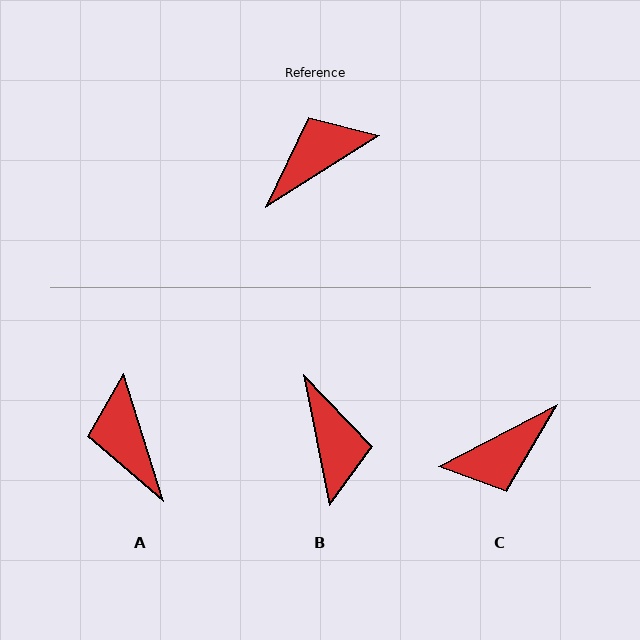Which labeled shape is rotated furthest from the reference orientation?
C, about 175 degrees away.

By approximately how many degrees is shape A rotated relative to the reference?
Approximately 75 degrees counter-clockwise.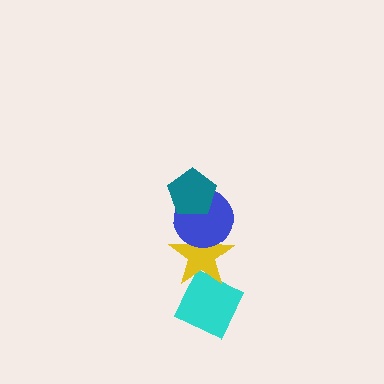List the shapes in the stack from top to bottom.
From top to bottom: the teal pentagon, the blue circle, the yellow star, the cyan diamond.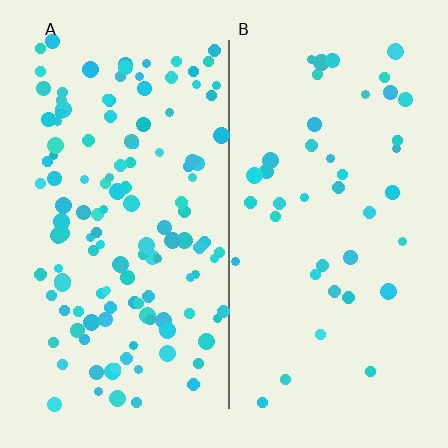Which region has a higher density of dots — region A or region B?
A (the left).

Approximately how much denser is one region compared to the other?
Approximately 3.1× — region A over region B.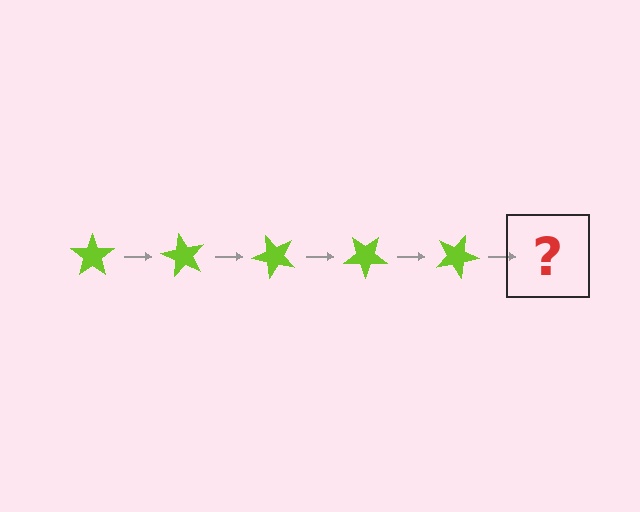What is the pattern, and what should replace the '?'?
The pattern is that the star rotates 60 degrees each step. The '?' should be a lime star rotated 300 degrees.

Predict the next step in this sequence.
The next step is a lime star rotated 300 degrees.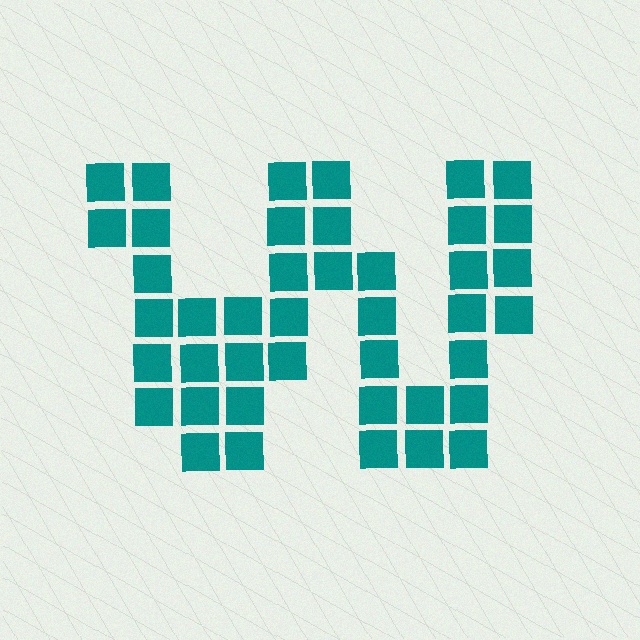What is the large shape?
The large shape is the letter W.